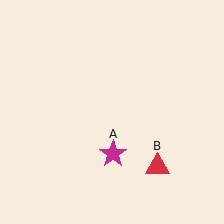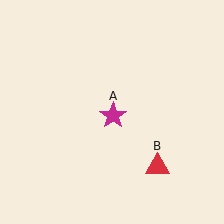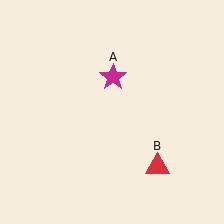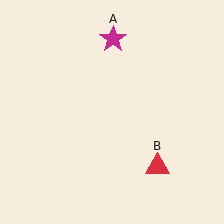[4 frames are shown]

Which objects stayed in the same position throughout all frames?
Red triangle (object B) remained stationary.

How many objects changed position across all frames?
1 object changed position: magenta star (object A).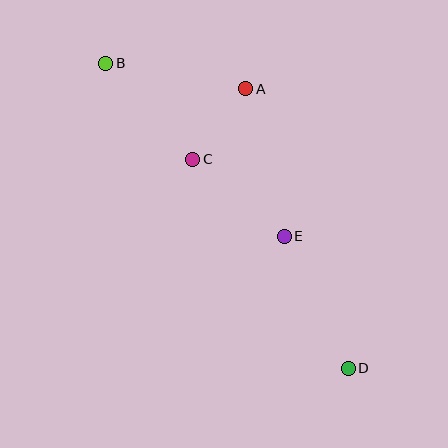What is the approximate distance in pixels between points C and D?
The distance between C and D is approximately 261 pixels.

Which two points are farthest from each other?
Points B and D are farthest from each other.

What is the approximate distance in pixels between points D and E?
The distance between D and E is approximately 147 pixels.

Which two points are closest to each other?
Points A and C are closest to each other.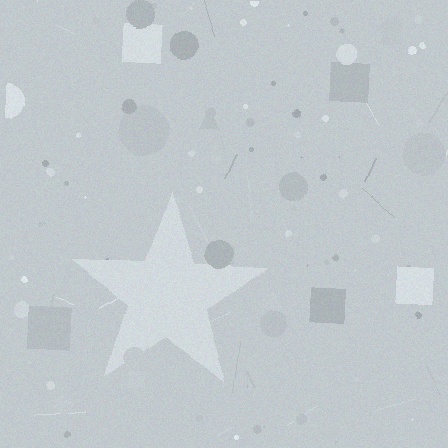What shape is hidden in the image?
A star is hidden in the image.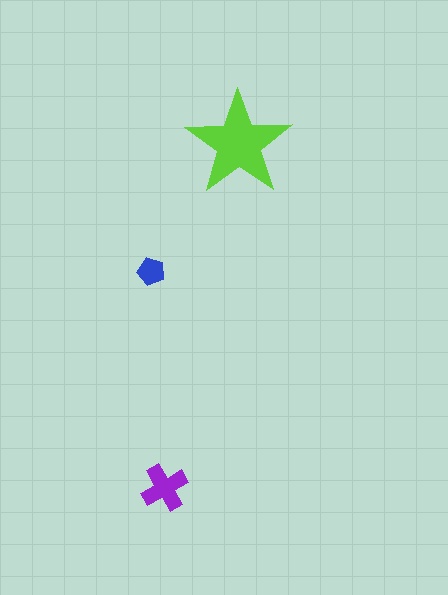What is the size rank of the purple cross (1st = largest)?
2nd.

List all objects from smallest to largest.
The blue pentagon, the purple cross, the lime star.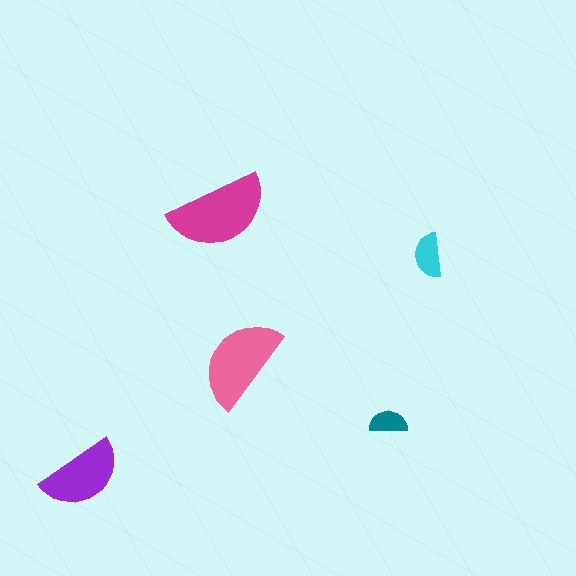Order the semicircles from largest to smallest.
the magenta one, the pink one, the purple one, the cyan one, the teal one.